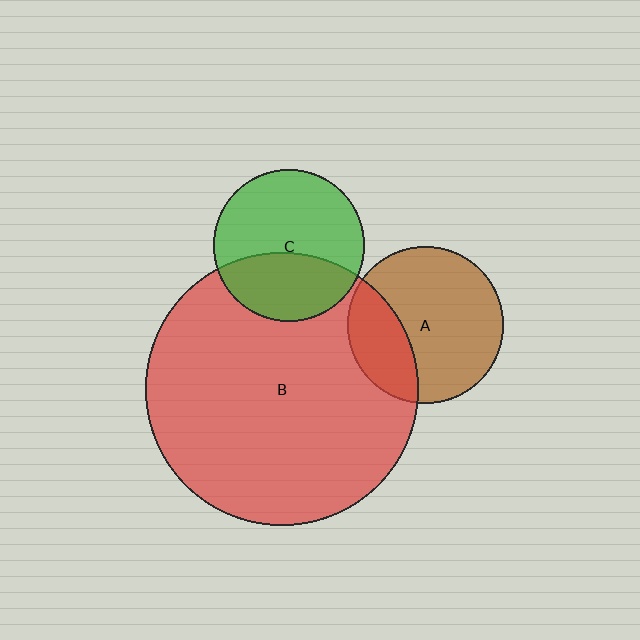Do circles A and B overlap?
Yes.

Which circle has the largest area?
Circle B (red).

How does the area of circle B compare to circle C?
Approximately 3.2 times.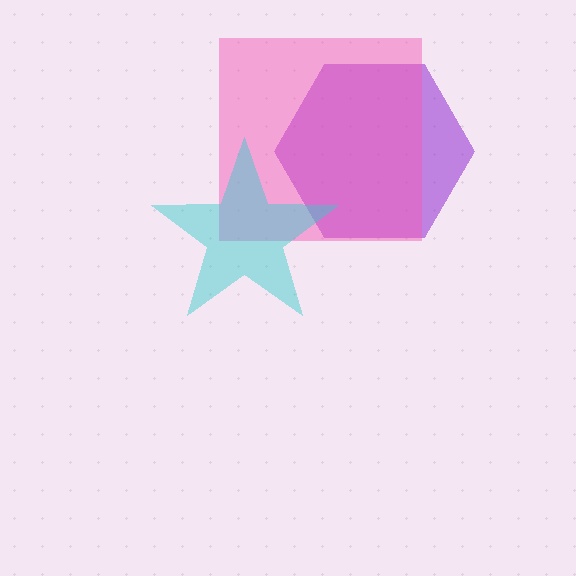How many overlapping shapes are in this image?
There are 3 overlapping shapes in the image.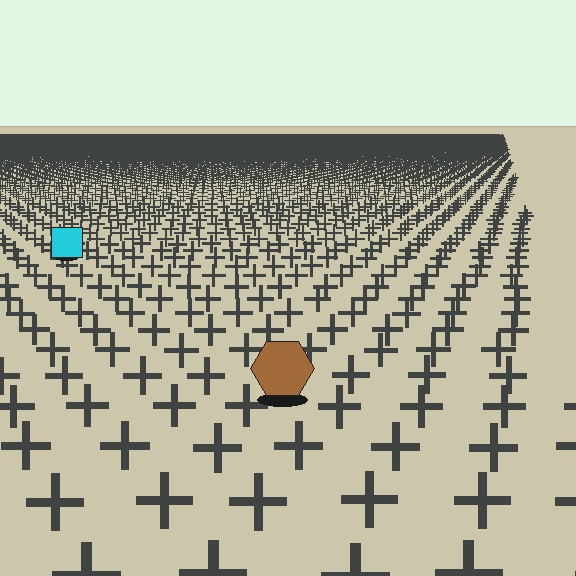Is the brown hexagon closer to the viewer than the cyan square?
Yes. The brown hexagon is closer — you can tell from the texture gradient: the ground texture is coarser near it.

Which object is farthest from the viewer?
The cyan square is farthest from the viewer. It appears smaller and the ground texture around it is denser.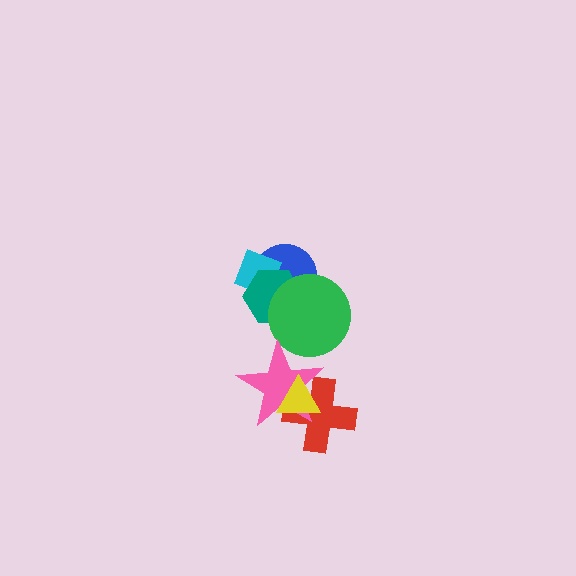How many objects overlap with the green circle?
3 objects overlap with the green circle.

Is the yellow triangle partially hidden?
No, no other shape covers it.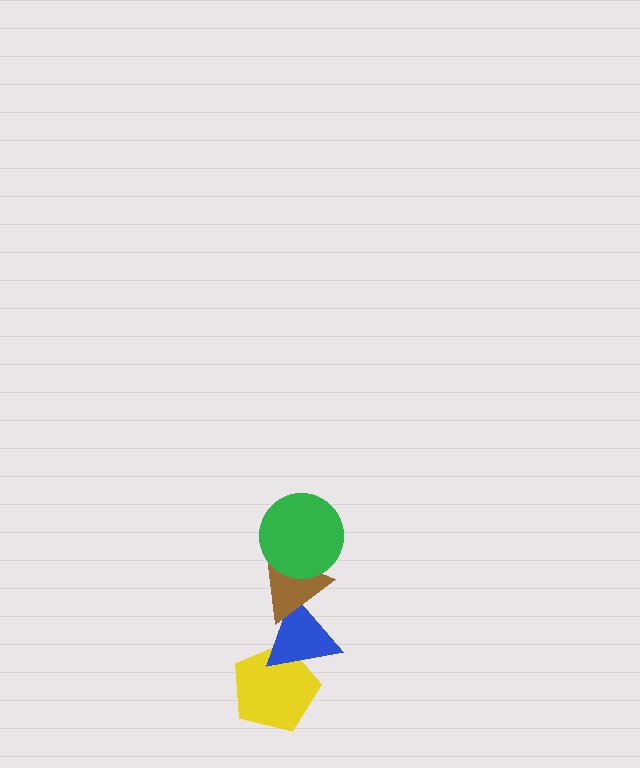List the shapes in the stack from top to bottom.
From top to bottom: the green circle, the brown triangle, the blue triangle, the yellow pentagon.